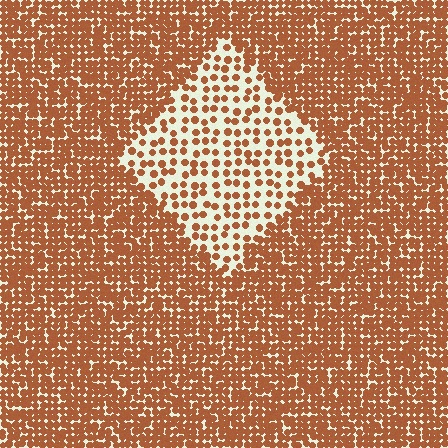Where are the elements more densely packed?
The elements are more densely packed outside the diamond boundary.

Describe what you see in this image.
The image contains small brown elements arranged at two different densities. A diamond-shaped region is visible where the elements are less densely packed than the surrounding area.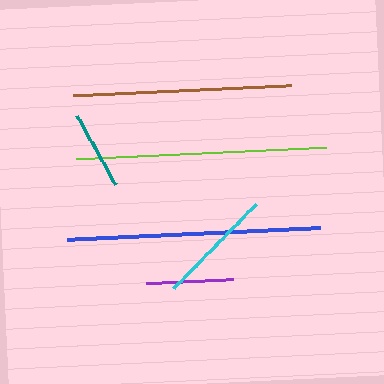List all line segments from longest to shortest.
From longest to shortest: blue, lime, brown, cyan, purple, teal.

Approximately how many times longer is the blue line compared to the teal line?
The blue line is approximately 3.2 times the length of the teal line.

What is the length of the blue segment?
The blue segment is approximately 252 pixels long.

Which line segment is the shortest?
The teal line is the shortest at approximately 78 pixels.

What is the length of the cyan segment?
The cyan segment is approximately 117 pixels long.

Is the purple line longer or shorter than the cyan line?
The cyan line is longer than the purple line.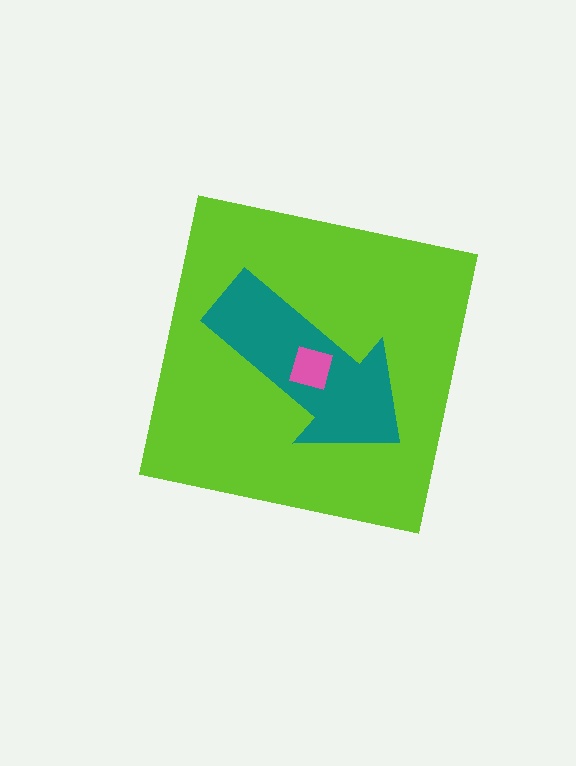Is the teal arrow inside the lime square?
Yes.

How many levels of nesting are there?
3.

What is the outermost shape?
The lime square.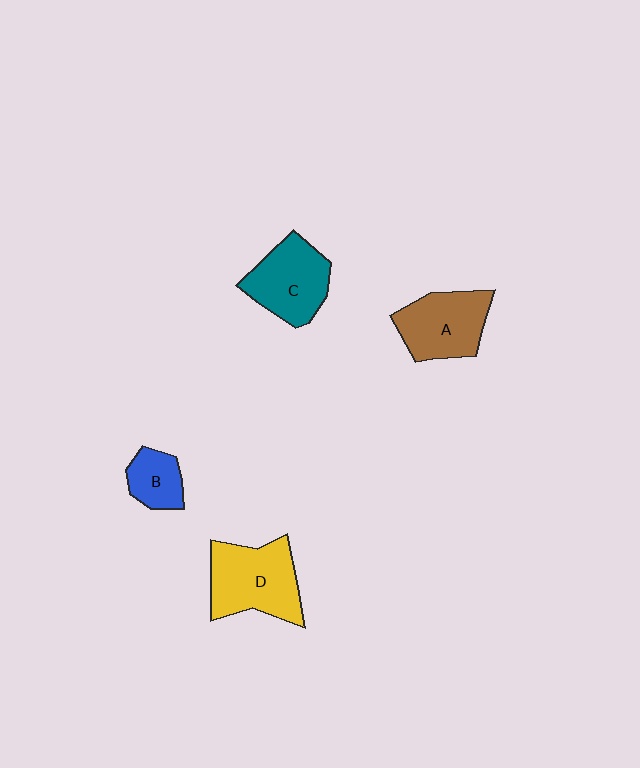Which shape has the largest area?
Shape D (yellow).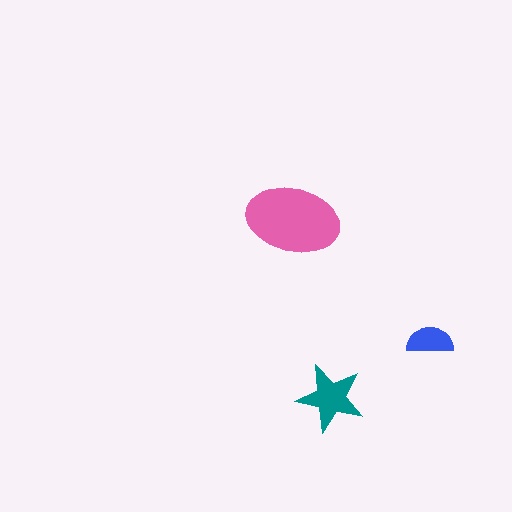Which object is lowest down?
The teal star is bottommost.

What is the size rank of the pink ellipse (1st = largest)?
1st.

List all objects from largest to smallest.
The pink ellipse, the teal star, the blue semicircle.